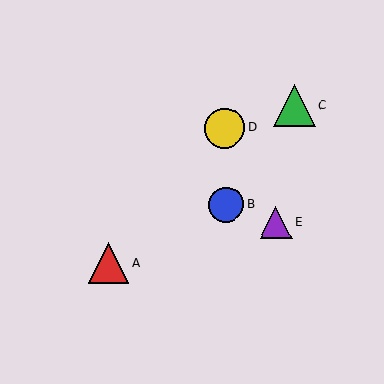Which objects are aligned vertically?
Objects B, D are aligned vertically.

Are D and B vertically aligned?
Yes, both are at x≈225.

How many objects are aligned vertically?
2 objects (B, D) are aligned vertically.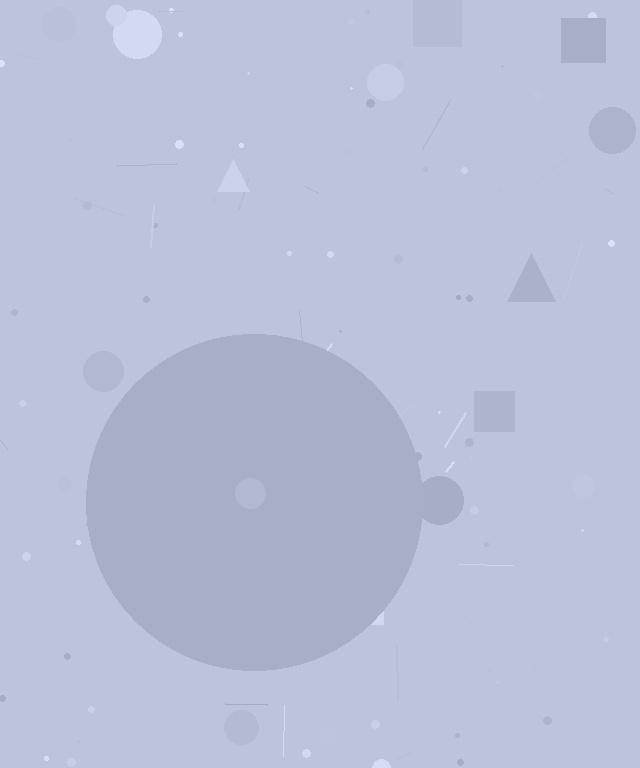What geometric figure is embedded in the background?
A circle is embedded in the background.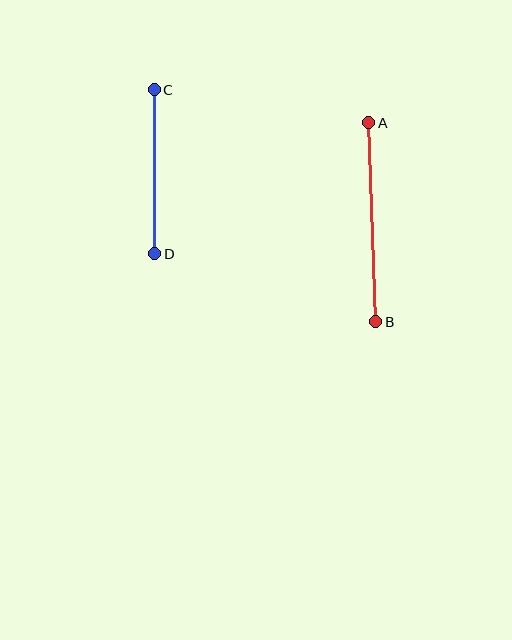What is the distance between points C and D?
The distance is approximately 164 pixels.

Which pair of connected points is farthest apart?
Points A and B are farthest apart.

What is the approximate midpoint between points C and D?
The midpoint is at approximately (155, 172) pixels.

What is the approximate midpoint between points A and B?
The midpoint is at approximately (372, 222) pixels.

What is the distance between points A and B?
The distance is approximately 199 pixels.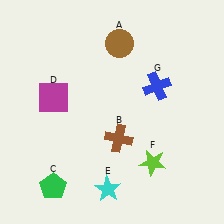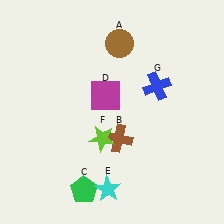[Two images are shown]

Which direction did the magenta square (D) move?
The magenta square (D) moved right.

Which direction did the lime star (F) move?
The lime star (F) moved left.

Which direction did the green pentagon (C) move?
The green pentagon (C) moved right.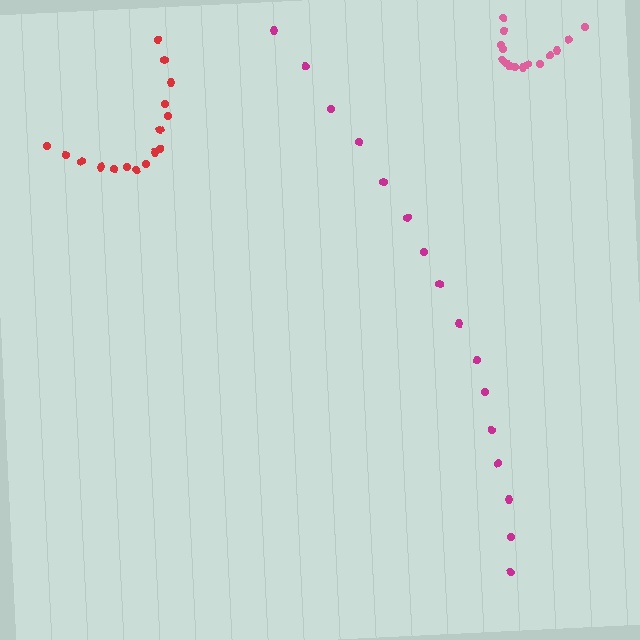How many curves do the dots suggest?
There are 3 distinct paths.